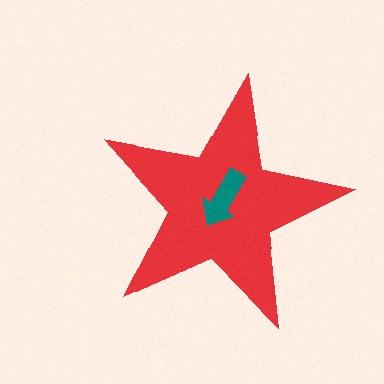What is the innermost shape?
The teal arrow.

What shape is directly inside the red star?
The teal arrow.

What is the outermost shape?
The red star.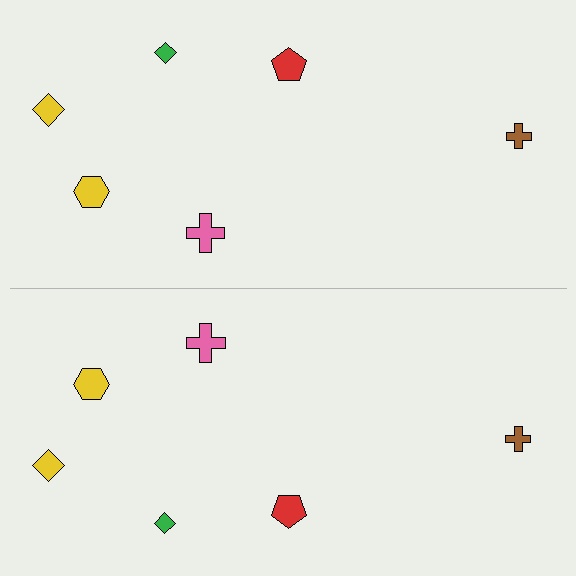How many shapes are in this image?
There are 12 shapes in this image.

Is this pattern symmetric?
Yes, this pattern has bilateral (reflection) symmetry.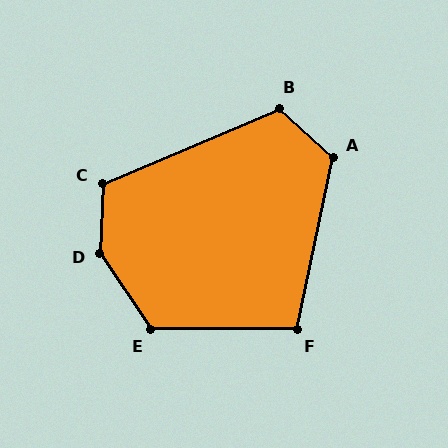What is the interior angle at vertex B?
Approximately 115 degrees (obtuse).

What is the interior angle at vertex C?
Approximately 116 degrees (obtuse).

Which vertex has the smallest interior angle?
F, at approximately 102 degrees.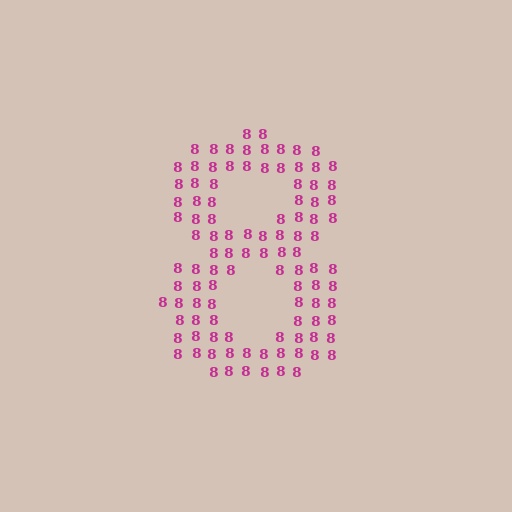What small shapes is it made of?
It is made of small digit 8's.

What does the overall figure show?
The overall figure shows the digit 8.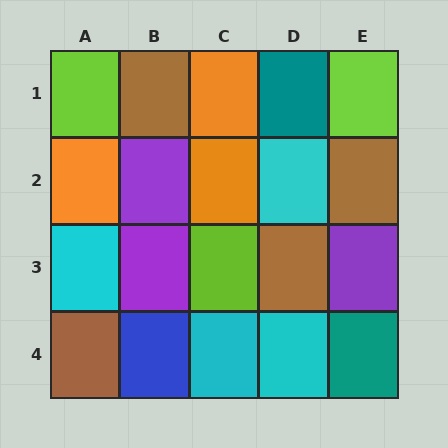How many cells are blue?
1 cell is blue.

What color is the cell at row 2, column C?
Orange.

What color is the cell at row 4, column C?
Cyan.